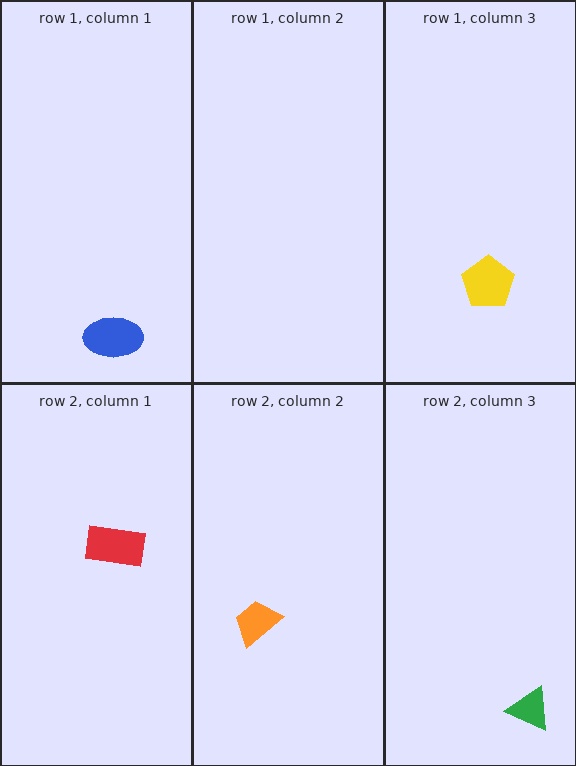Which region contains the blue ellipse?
The row 1, column 1 region.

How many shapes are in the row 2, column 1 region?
1.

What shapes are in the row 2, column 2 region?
The orange trapezoid.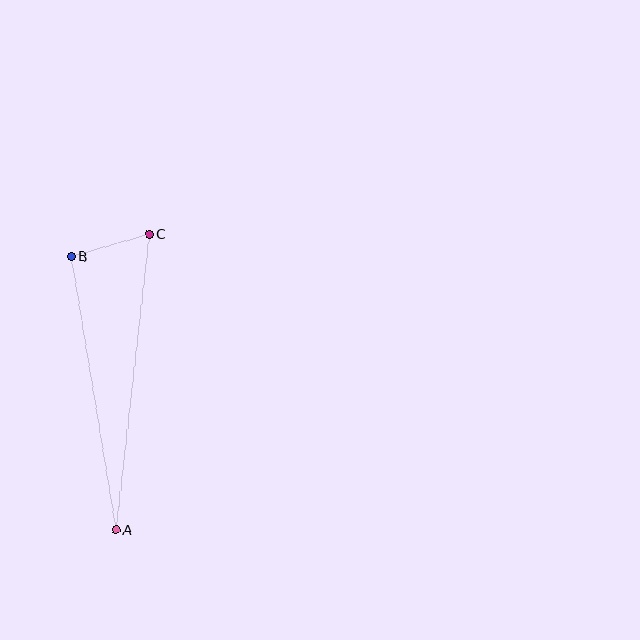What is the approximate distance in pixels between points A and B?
The distance between A and B is approximately 277 pixels.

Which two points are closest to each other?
Points B and C are closest to each other.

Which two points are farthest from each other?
Points A and C are farthest from each other.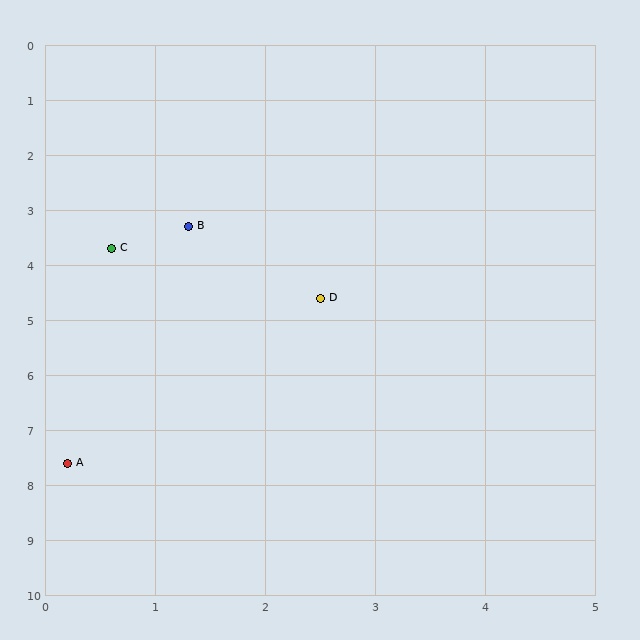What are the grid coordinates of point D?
Point D is at approximately (2.5, 4.6).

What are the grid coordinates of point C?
Point C is at approximately (0.6, 3.7).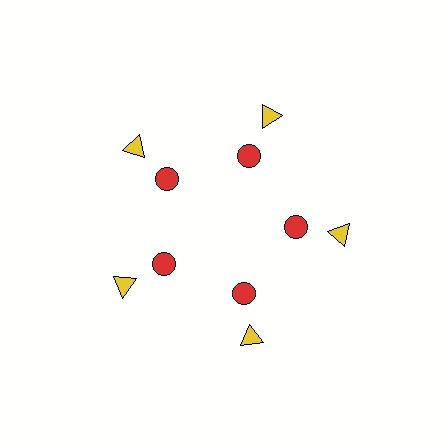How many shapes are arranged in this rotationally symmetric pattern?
There are 10 shapes, arranged in 5 groups of 2.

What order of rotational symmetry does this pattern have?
This pattern has 5-fold rotational symmetry.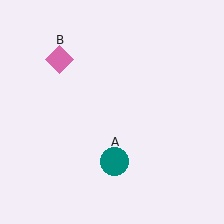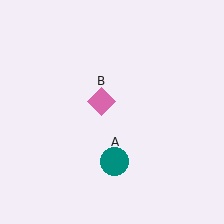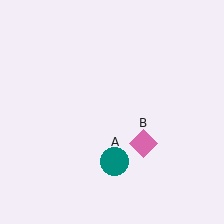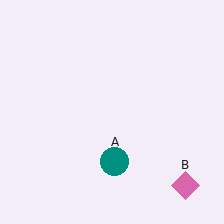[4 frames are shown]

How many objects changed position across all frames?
1 object changed position: pink diamond (object B).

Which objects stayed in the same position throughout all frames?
Teal circle (object A) remained stationary.